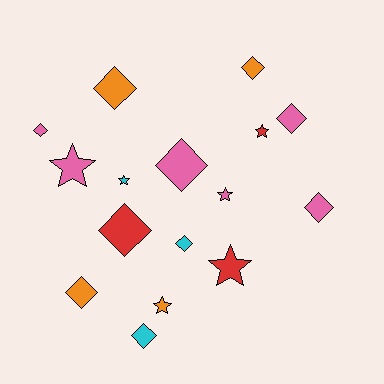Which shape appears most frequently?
Diamond, with 10 objects.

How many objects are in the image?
There are 16 objects.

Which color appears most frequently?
Pink, with 6 objects.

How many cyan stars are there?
There is 1 cyan star.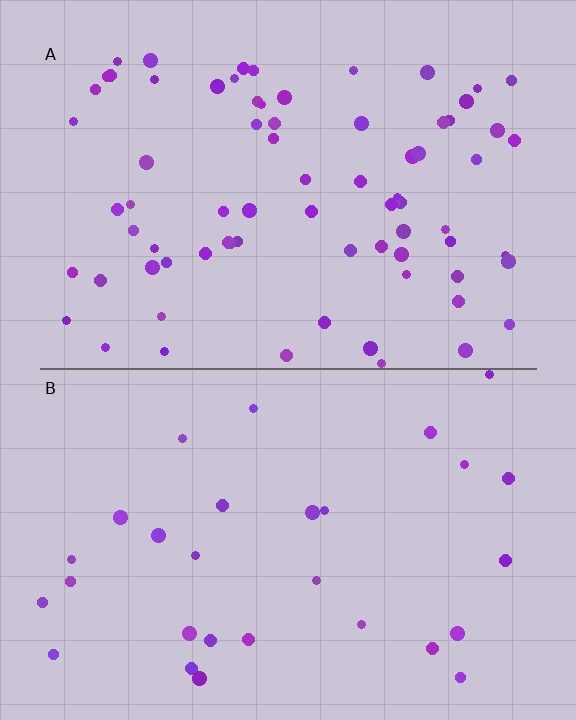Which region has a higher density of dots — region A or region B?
A (the top).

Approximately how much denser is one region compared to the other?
Approximately 2.6× — region A over region B.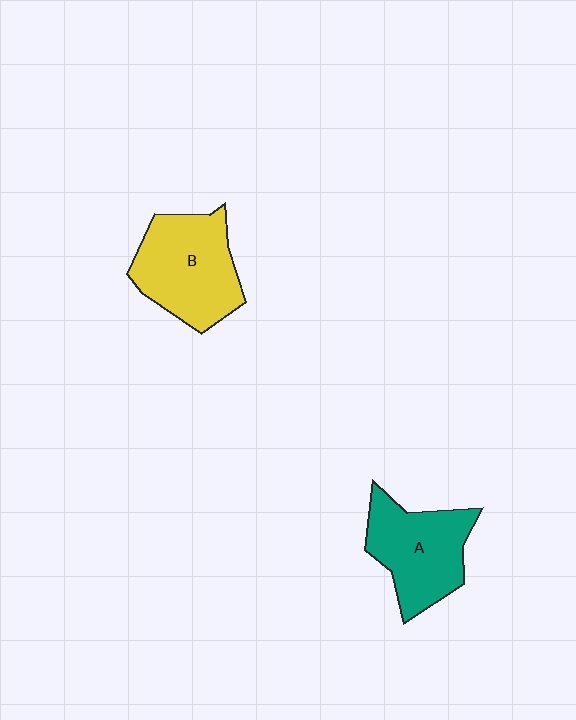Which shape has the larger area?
Shape B (yellow).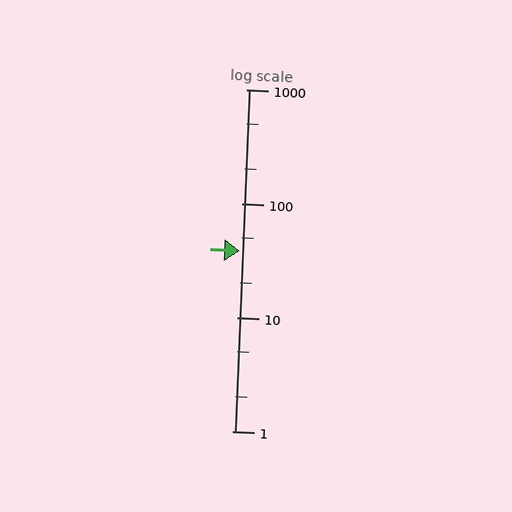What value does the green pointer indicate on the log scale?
The pointer indicates approximately 38.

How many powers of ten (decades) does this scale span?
The scale spans 3 decades, from 1 to 1000.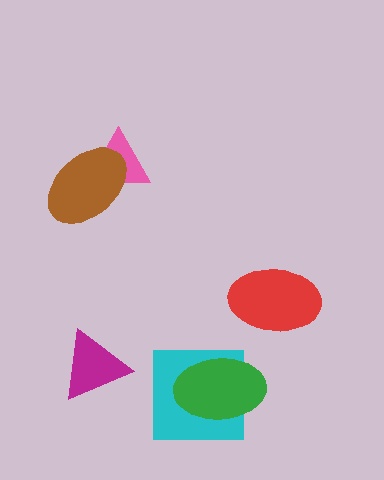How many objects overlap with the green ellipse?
1 object overlaps with the green ellipse.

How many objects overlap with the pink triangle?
1 object overlaps with the pink triangle.